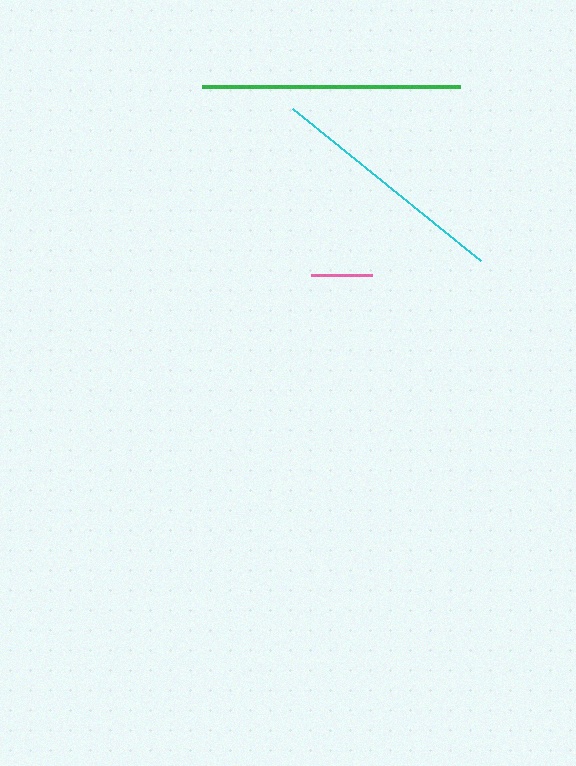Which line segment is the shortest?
The pink line is the shortest at approximately 61 pixels.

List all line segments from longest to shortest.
From longest to shortest: green, cyan, pink.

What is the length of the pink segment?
The pink segment is approximately 61 pixels long.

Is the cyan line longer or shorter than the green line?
The green line is longer than the cyan line.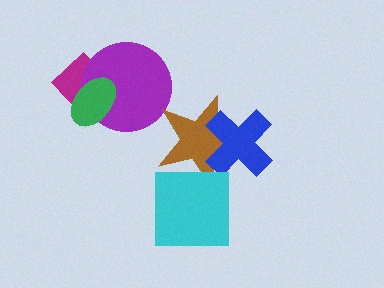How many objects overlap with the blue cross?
1 object overlaps with the blue cross.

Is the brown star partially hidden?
Yes, it is partially covered by another shape.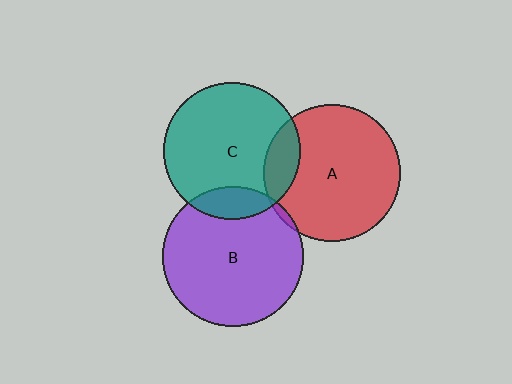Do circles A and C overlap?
Yes.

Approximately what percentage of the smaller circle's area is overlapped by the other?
Approximately 15%.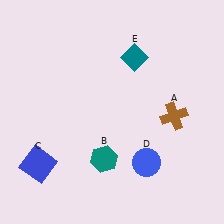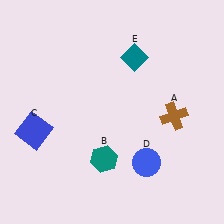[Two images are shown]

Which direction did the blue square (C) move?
The blue square (C) moved up.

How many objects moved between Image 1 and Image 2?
1 object moved between the two images.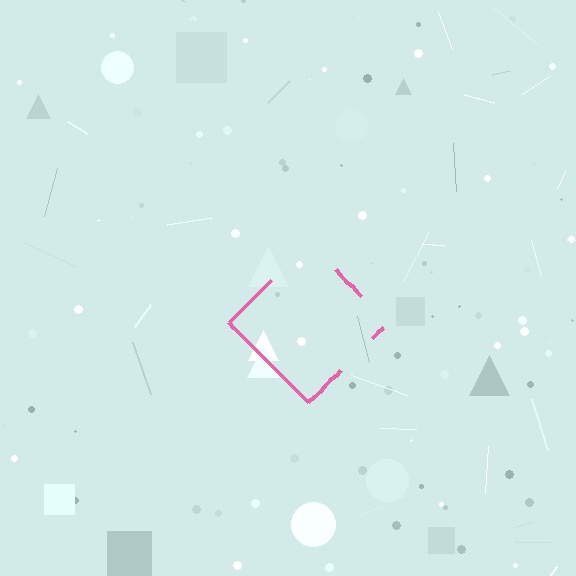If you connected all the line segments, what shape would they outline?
They would outline a diamond.